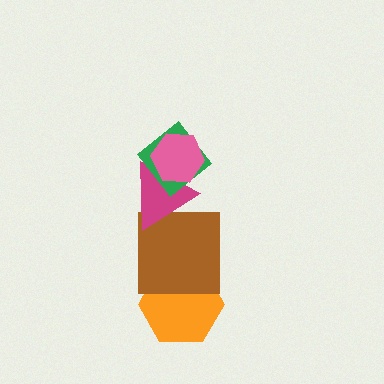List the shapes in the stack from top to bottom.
From top to bottom: the pink hexagon, the green diamond, the magenta triangle, the brown square, the orange hexagon.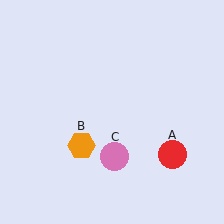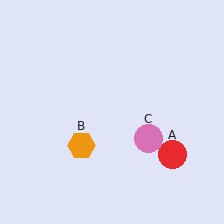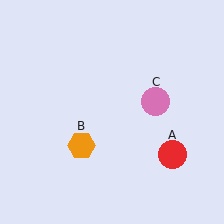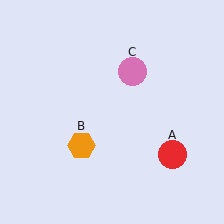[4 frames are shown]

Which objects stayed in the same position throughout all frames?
Red circle (object A) and orange hexagon (object B) remained stationary.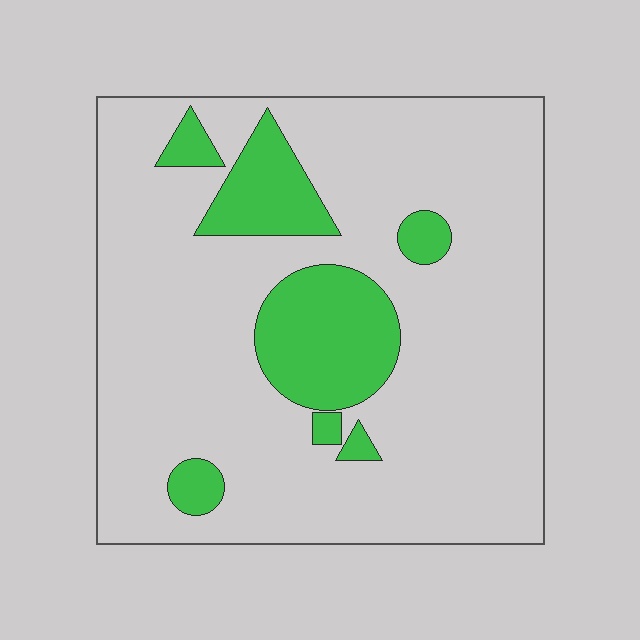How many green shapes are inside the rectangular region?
7.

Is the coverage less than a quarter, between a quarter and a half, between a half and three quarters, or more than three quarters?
Less than a quarter.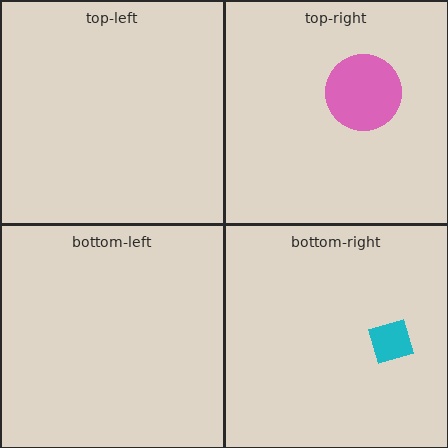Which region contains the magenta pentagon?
The top-right region.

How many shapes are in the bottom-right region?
1.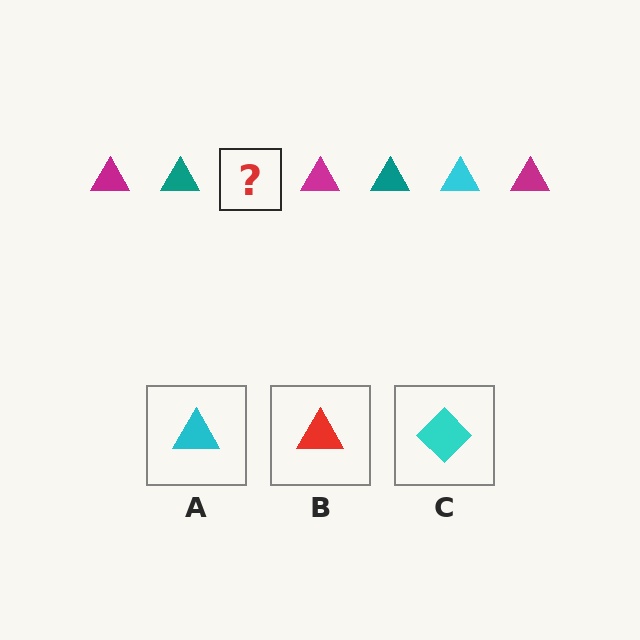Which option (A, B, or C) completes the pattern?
A.